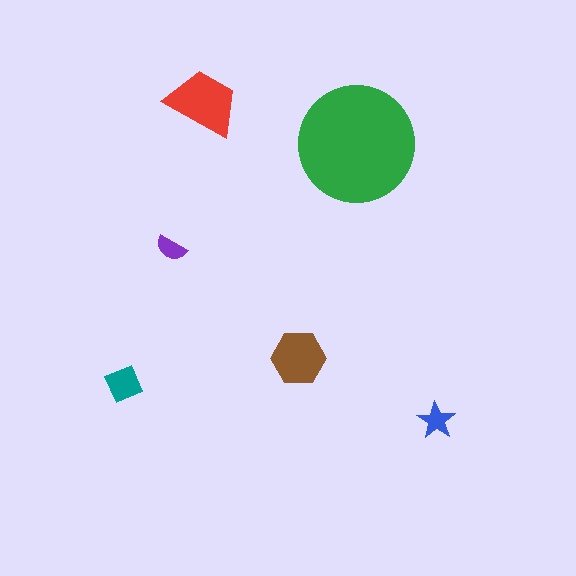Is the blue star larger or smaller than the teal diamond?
Smaller.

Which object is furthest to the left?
The teal diamond is leftmost.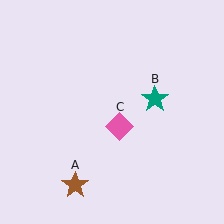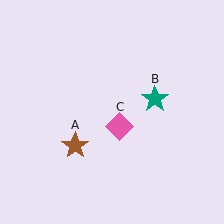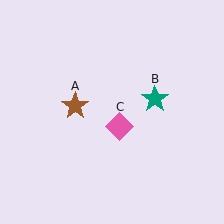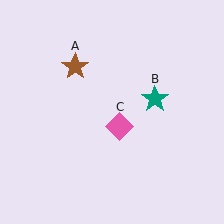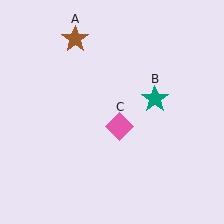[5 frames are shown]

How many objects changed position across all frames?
1 object changed position: brown star (object A).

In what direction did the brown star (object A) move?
The brown star (object A) moved up.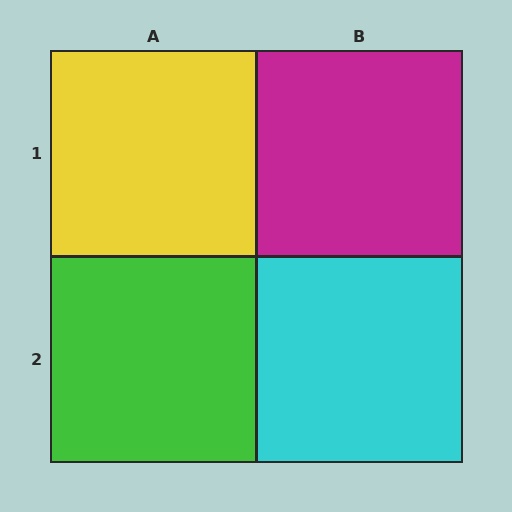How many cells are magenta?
1 cell is magenta.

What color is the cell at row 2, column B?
Cyan.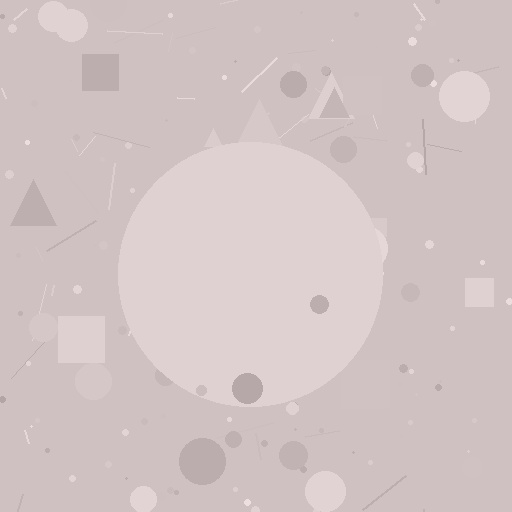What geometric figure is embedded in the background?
A circle is embedded in the background.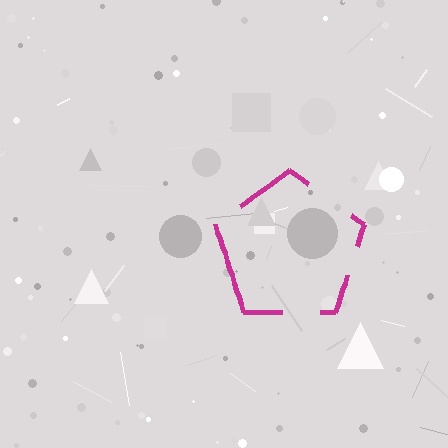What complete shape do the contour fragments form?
The contour fragments form a pentagon.